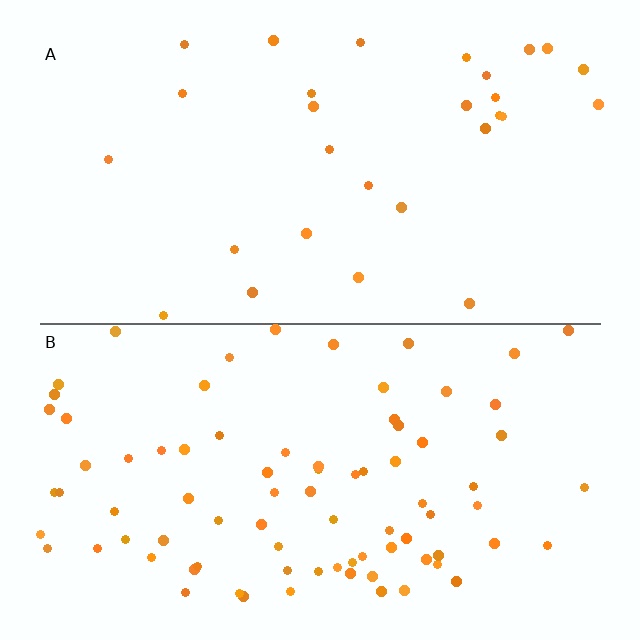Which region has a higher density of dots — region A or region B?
B (the bottom).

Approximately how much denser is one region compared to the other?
Approximately 2.9× — region B over region A.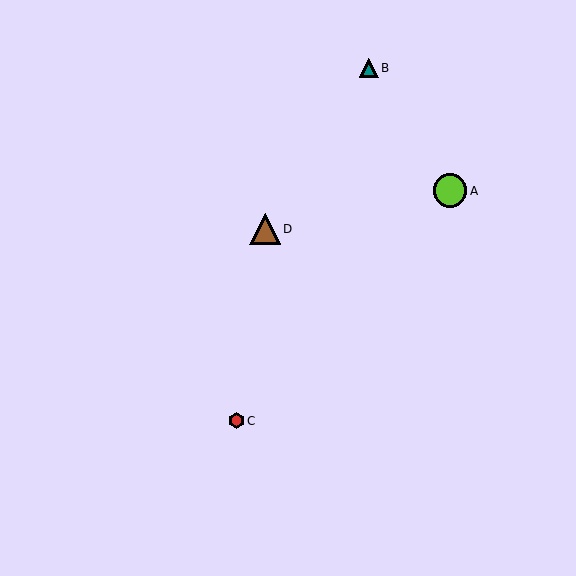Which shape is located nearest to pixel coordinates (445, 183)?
The lime circle (labeled A) at (450, 191) is nearest to that location.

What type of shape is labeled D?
Shape D is a brown triangle.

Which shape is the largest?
The lime circle (labeled A) is the largest.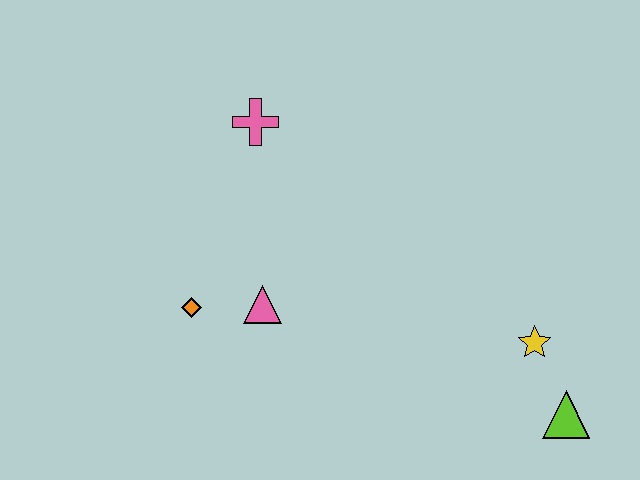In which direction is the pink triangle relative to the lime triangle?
The pink triangle is to the left of the lime triangle.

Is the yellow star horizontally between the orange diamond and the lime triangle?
Yes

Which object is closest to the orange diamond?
The pink triangle is closest to the orange diamond.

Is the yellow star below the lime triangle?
No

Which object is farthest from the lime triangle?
The pink cross is farthest from the lime triangle.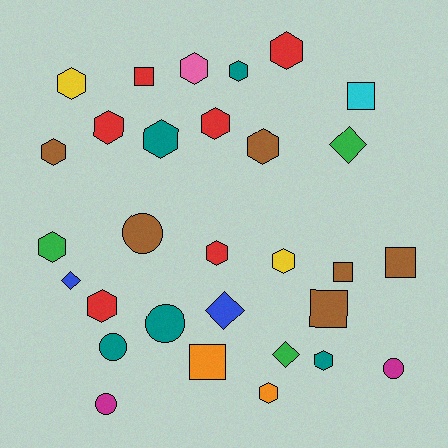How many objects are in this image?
There are 30 objects.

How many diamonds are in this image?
There are 4 diamonds.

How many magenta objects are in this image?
There are 2 magenta objects.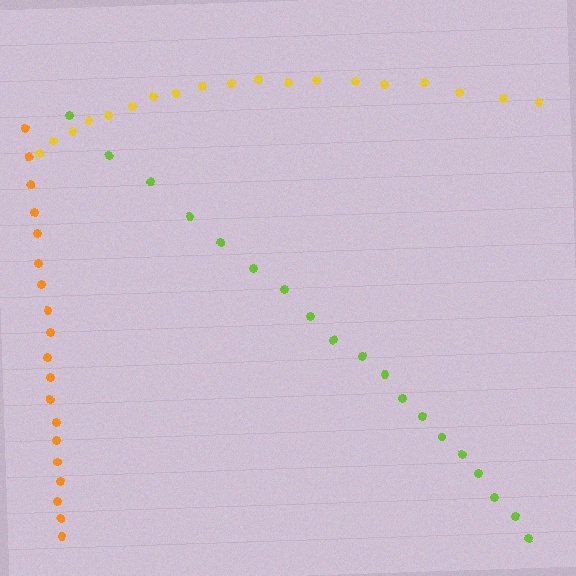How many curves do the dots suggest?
There are 3 distinct paths.